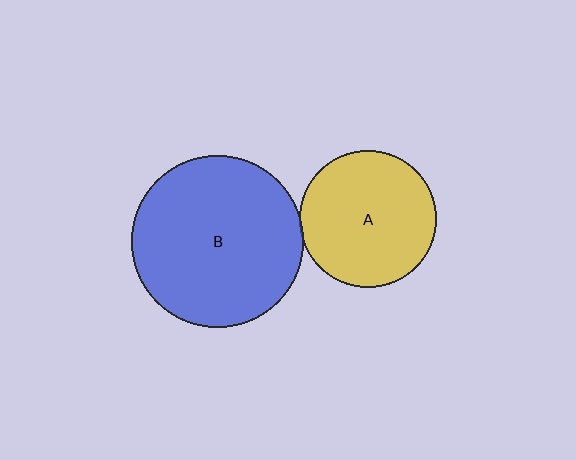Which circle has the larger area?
Circle B (blue).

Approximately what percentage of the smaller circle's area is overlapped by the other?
Approximately 5%.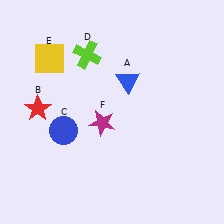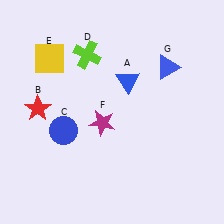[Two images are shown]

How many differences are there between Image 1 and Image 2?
There is 1 difference between the two images.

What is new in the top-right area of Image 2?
A blue triangle (G) was added in the top-right area of Image 2.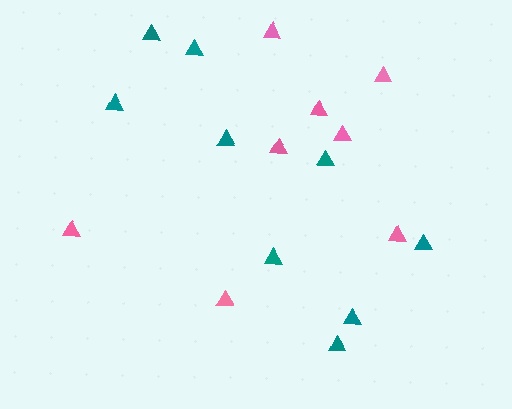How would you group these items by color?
There are 2 groups: one group of pink triangles (8) and one group of teal triangles (9).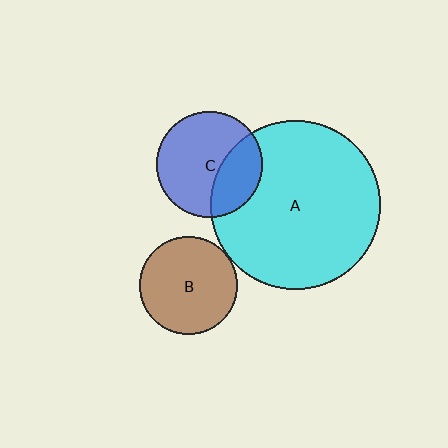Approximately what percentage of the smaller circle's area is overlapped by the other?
Approximately 5%.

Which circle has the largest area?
Circle A (cyan).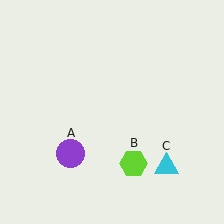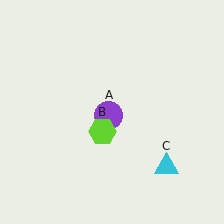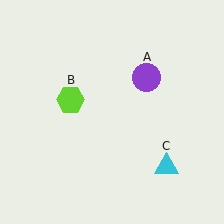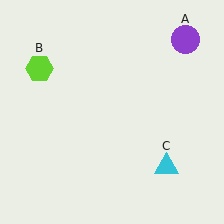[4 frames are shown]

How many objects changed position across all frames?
2 objects changed position: purple circle (object A), lime hexagon (object B).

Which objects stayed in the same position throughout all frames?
Cyan triangle (object C) remained stationary.